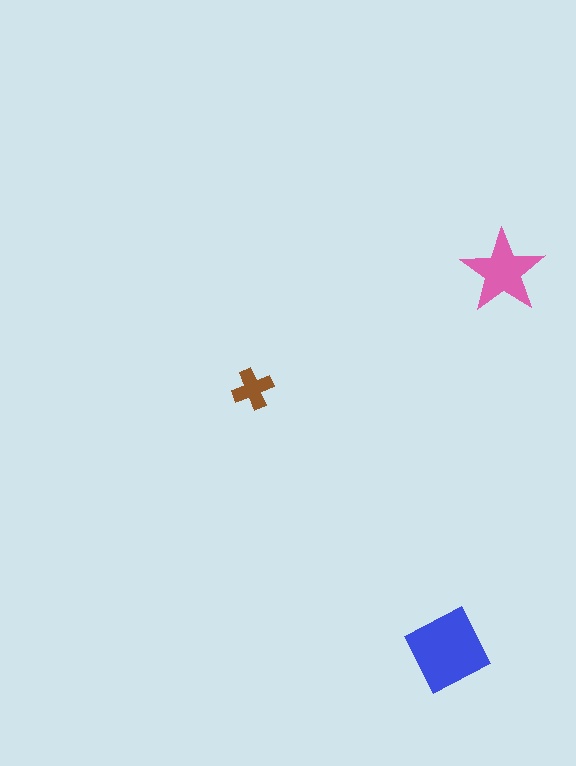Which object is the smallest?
The brown cross.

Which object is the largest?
The blue diamond.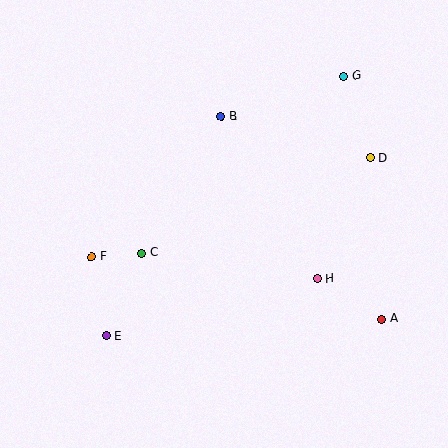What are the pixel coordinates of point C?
Point C is at (142, 253).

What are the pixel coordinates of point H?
Point H is at (317, 279).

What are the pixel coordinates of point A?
Point A is at (382, 319).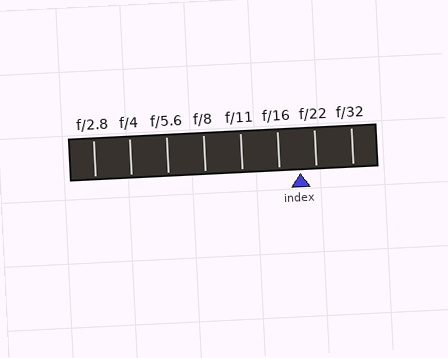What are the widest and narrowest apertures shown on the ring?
The widest aperture shown is f/2.8 and the narrowest is f/32.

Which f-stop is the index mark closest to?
The index mark is closest to f/22.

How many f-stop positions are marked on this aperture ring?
There are 8 f-stop positions marked.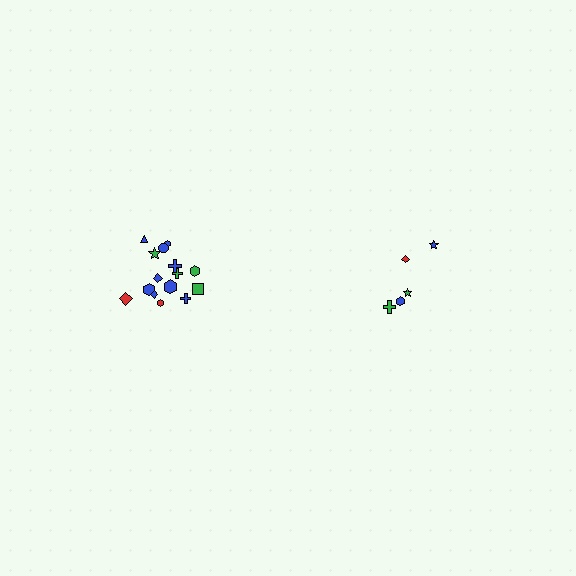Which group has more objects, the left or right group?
The left group.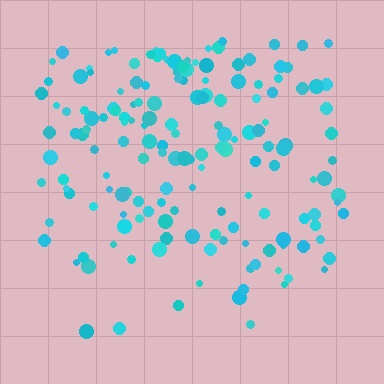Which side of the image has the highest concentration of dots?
The top.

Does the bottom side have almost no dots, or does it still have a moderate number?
Still a moderate number, just noticeably fewer than the top.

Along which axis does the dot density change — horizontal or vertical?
Vertical.